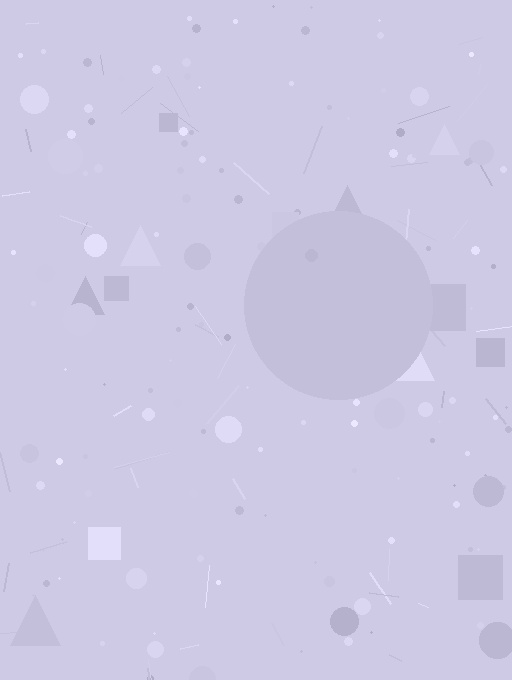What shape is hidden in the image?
A circle is hidden in the image.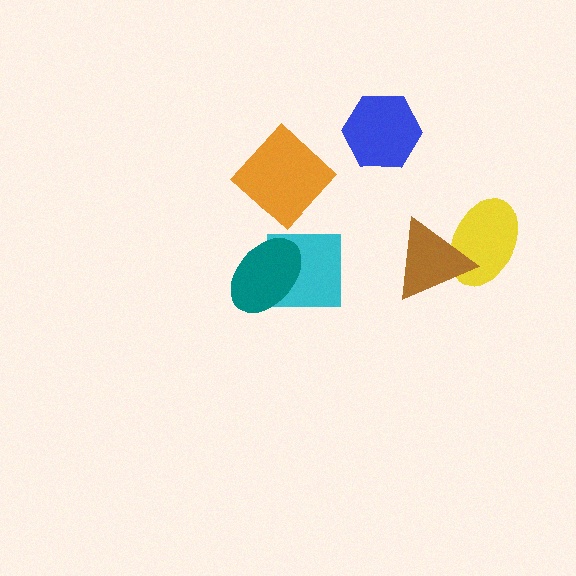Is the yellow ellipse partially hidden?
Yes, it is partially covered by another shape.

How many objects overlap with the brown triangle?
1 object overlaps with the brown triangle.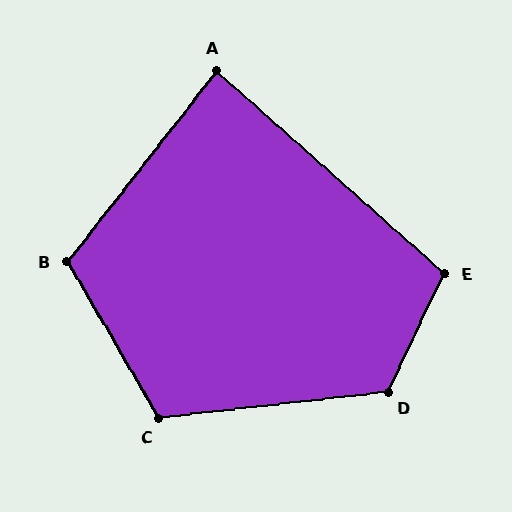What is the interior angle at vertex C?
Approximately 114 degrees (obtuse).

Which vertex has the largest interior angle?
D, at approximately 122 degrees.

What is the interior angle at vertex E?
Approximately 106 degrees (obtuse).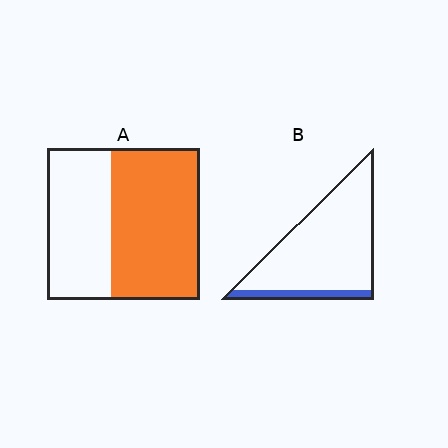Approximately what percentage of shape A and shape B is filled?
A is approximately 60% and B is approximately 15%.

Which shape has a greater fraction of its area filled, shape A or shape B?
Shape A.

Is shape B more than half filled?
No.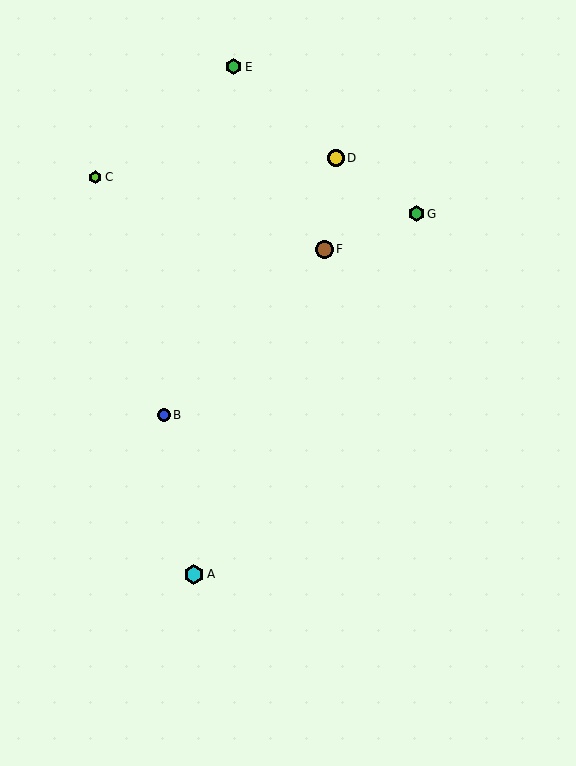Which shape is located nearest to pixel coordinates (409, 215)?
The green hexagon (labeled G) at (416, 214) is nearest to that location.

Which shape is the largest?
The cyan hexagon (labeled A) is the largest.